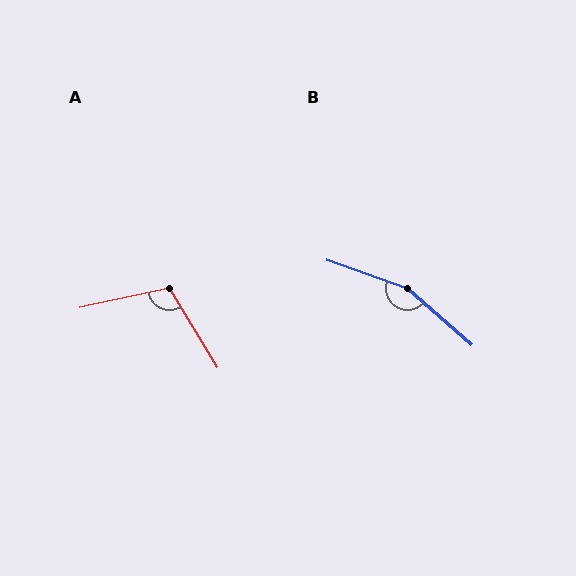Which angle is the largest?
B, at approximately 158 degrees.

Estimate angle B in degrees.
Approximately 158 degrees.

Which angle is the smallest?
A, at approximately 109 degrees.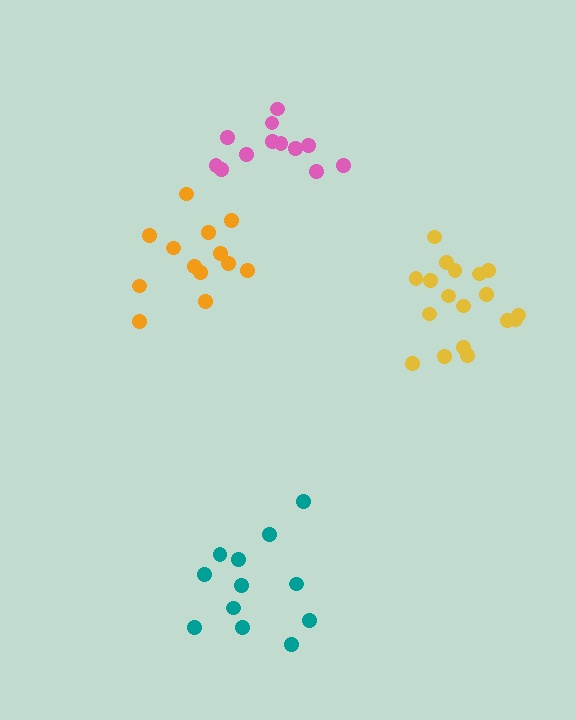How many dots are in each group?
Group 1: 18 dots, Group 2: 12 dots, Group 3: 13 dots, Group 4: 12 dots (55 total).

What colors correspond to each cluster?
The clusters are colored: yellow, pink, orange, teal.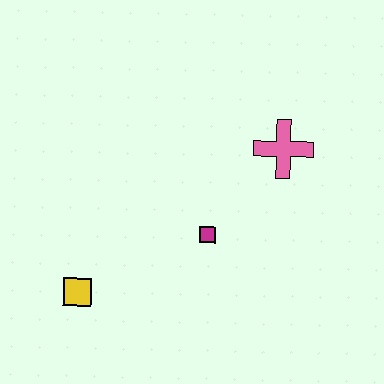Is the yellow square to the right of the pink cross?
No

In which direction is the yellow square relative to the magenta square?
The yellow square is to the left of the magenta square.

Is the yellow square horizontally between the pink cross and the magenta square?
No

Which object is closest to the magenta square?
The pink cross is closest to the magenta square.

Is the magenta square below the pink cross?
Yes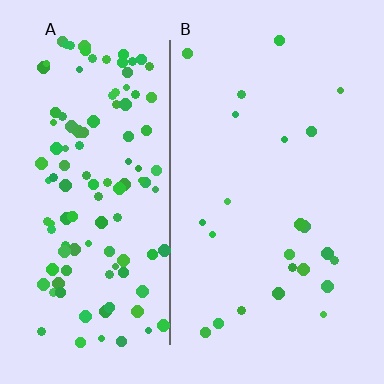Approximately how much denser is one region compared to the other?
Approximately 5.3× — region A over region B.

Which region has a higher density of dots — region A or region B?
A (the left).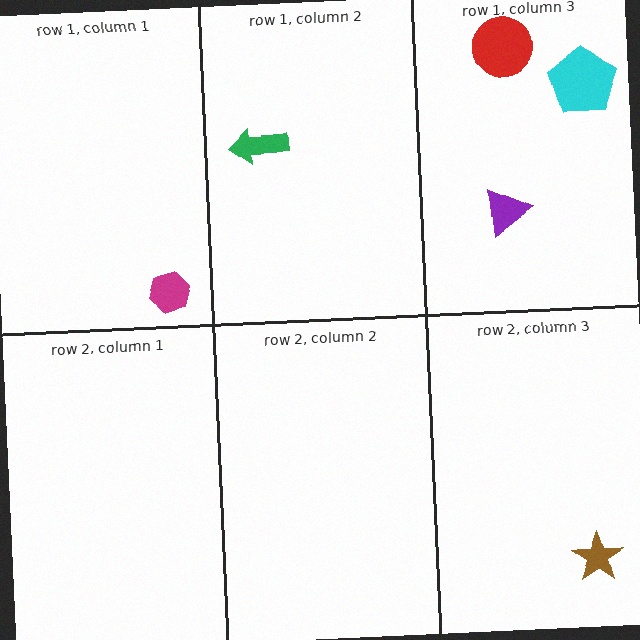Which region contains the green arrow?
The row 1, column 2 region.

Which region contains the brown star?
The row 2, column 3 region.